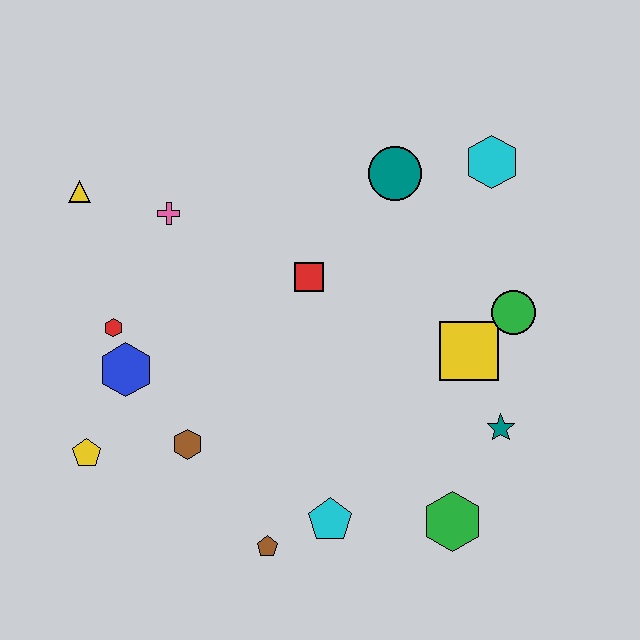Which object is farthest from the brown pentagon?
The cyan hexagon is farthest from the brown pentagon.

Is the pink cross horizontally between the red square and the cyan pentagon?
No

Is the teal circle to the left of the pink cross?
No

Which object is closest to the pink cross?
The yellow triangle is closest to the pink cross.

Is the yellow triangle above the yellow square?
Yes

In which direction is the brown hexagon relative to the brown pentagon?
The brown hexagon is above the brown pentagon.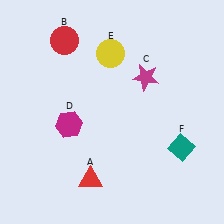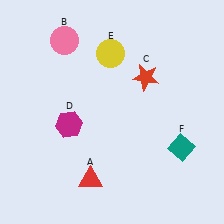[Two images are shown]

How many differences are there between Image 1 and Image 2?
There are 2 differences between the two images.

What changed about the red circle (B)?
In Image 1, B is red. In Image 2, it changed to pink.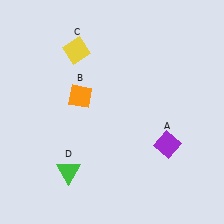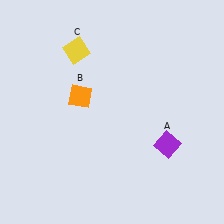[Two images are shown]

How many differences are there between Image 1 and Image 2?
There is 1 difference between the two images.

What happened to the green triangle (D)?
The green triangle (D) was removed in Image 2. It was in the bottom-left area of Image 1.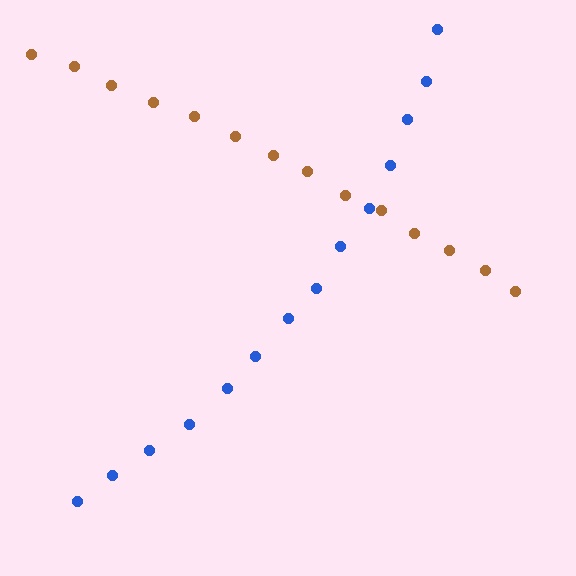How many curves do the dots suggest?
There are 2 distinct paths.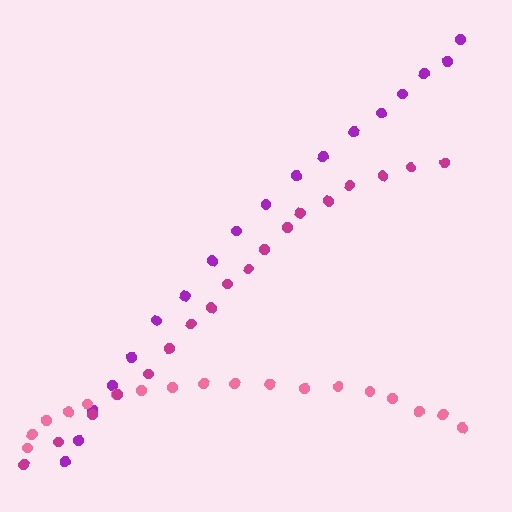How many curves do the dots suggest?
There are 3 distinct paths.